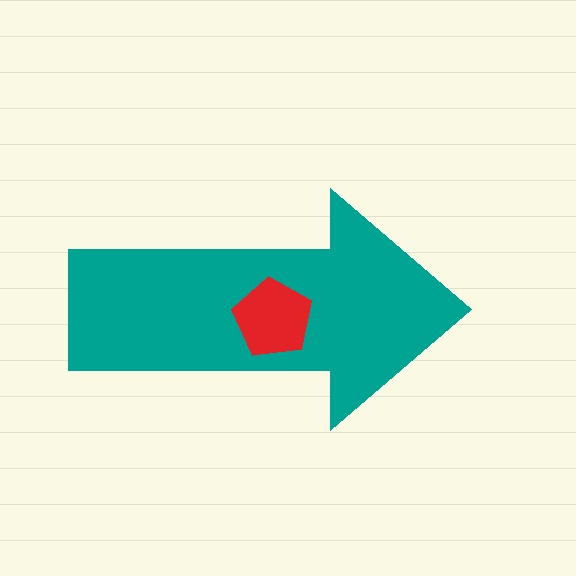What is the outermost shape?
The teal arrow.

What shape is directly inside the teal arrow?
The red pentagon.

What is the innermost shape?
The red pentagon.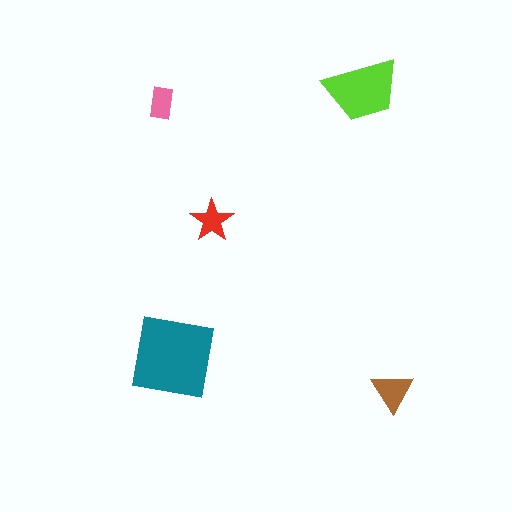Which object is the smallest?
The pink rectangle.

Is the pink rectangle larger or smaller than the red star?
Smaller.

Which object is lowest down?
The brown triangle is bottommost.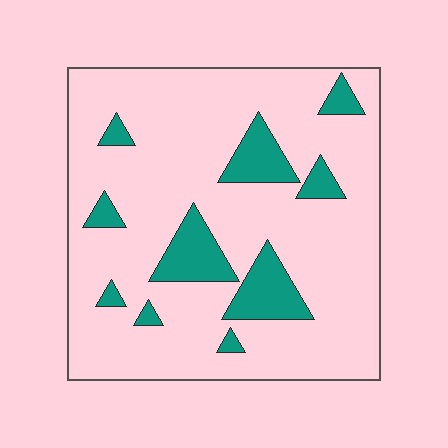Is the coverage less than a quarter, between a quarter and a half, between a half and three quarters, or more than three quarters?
Less than a quarter.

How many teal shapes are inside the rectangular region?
10.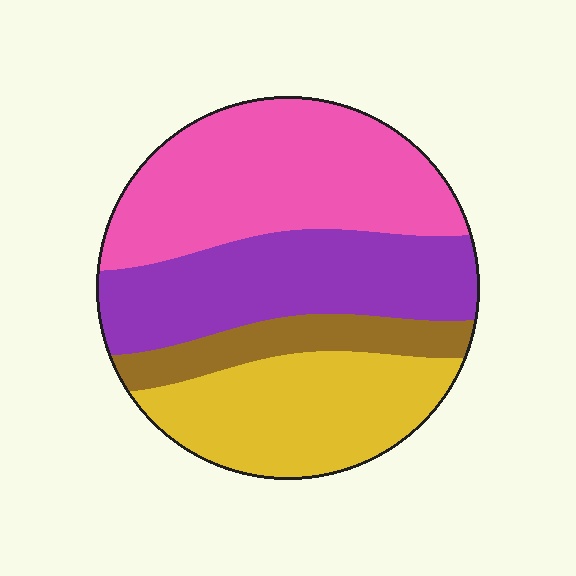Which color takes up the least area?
Brown, at roughly 10%.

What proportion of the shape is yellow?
Yellow covers roughly 25% of the shape.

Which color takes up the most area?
Pink, at roughly 35%.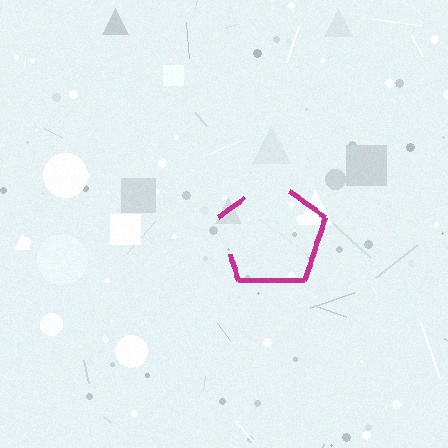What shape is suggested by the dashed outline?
The dashed outline suggests a pentagon.